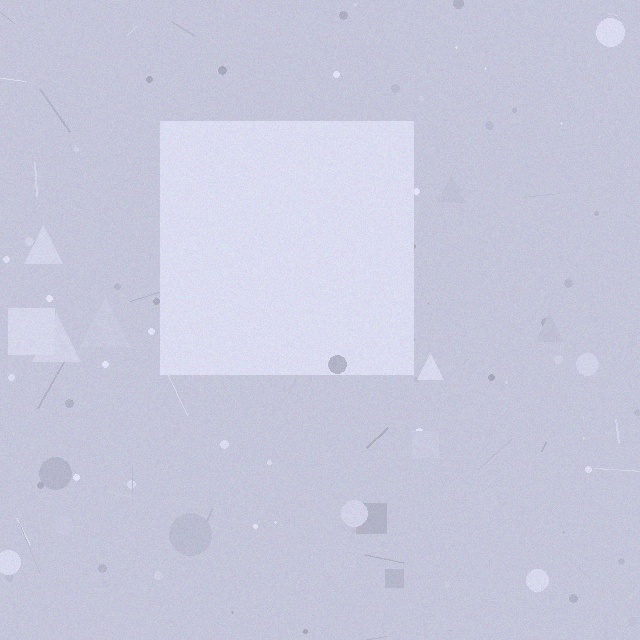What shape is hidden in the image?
A square is hidden in the image.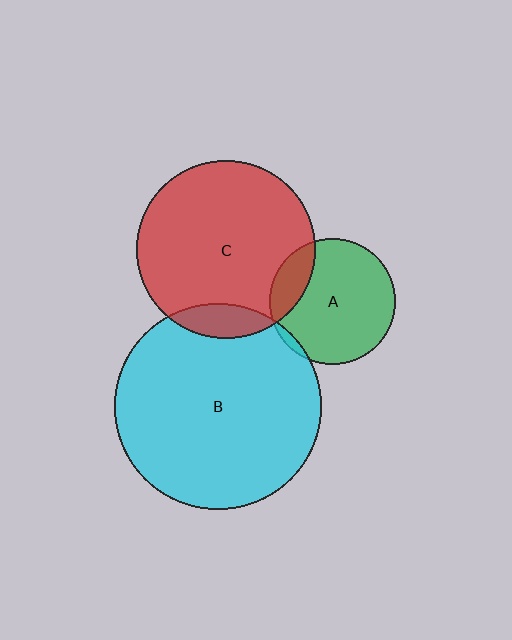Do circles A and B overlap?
Yes.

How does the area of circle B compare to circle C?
Approximately 1.3 times.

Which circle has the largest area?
Circle B (cyan).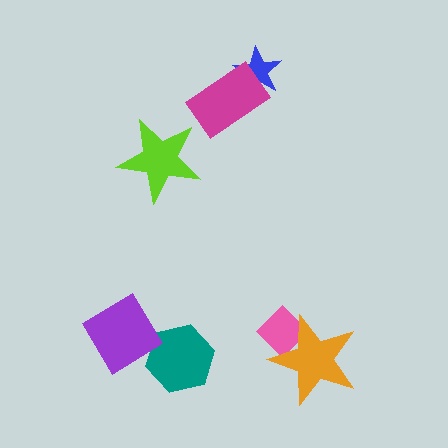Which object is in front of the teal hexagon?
The purple diamond is in front of the teal hexagon.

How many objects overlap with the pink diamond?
1 object overlaps with the pink diamond.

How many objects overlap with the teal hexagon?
1 object overlaps with the teal hexagon.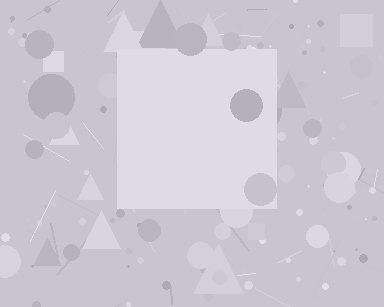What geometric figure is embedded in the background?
A square is embedded in the background.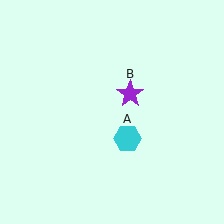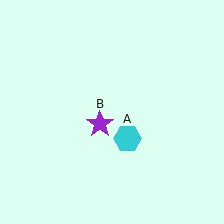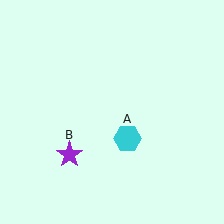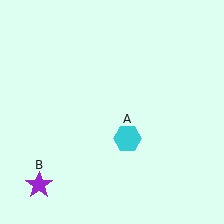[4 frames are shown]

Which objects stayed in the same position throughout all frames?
Cyan hexagon (object A) remained stationary.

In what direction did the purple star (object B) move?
The purple star (object B) moved down and to the left.